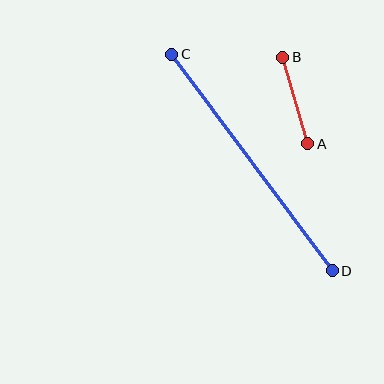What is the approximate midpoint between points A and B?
The midpoint is at approximately (295, 100) pixels.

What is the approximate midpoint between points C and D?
The midpoint is at approximately (252, 163) pixels.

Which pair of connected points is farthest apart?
Points C and D are farthest apart.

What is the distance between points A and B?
The distance is approximately 90 pixels.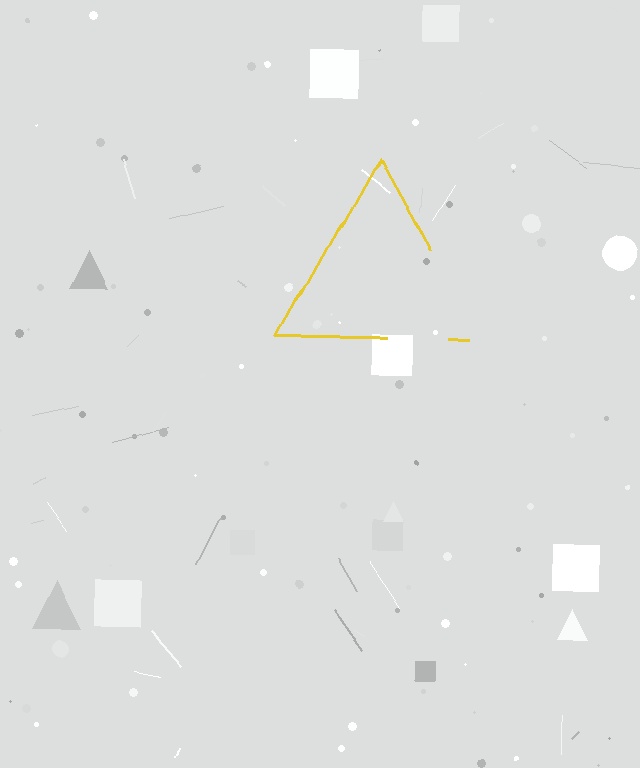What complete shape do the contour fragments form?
The contour fragments form a triangle.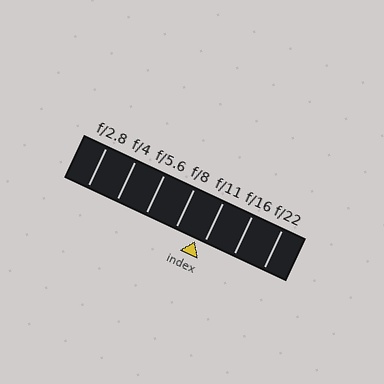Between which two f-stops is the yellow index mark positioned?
The index mark is between f/8 and f/11.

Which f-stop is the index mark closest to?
The index mark is closest to f/11.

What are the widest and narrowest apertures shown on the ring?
The widest aperture shown is f/2.8 and the narrowest is f/22.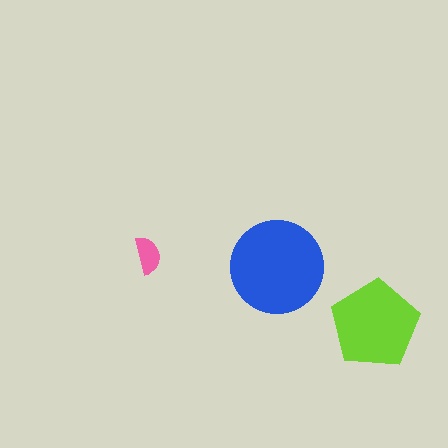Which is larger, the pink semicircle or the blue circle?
The blue circle.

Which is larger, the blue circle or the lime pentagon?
The blue circle.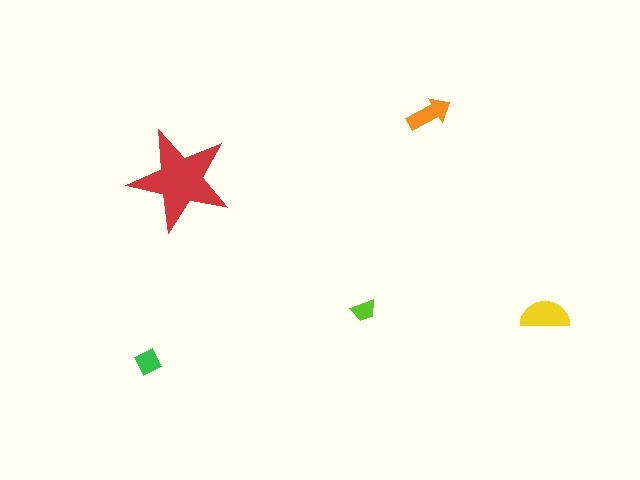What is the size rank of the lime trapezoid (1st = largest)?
5th.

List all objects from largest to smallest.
The red star, the yellow semicircle, the orange arrow, the green diamond, the lime trapezoid.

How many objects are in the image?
There are 5 objects in the image.